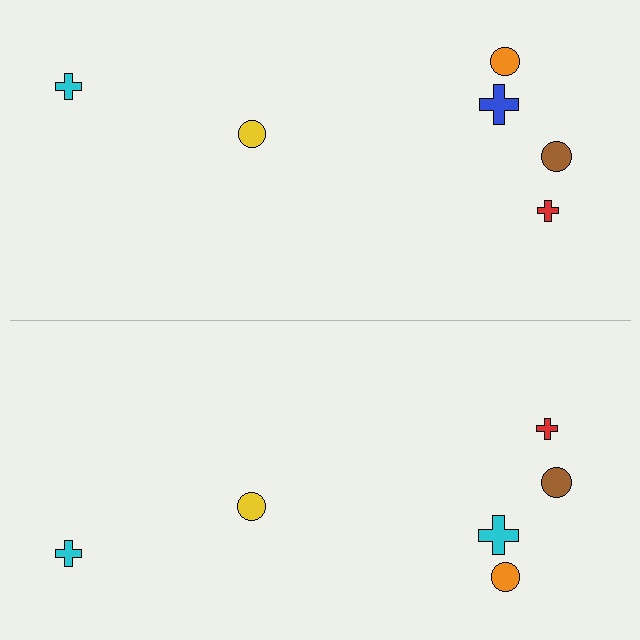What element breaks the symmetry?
The cyan cross on the bottom side breaks the symmetry — its mirror counterpart is blue.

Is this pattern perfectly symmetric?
No, the pattern is not perfectly symmetric. The cyan cross on the bottom side breaks the symmetry — its mirror counterpart is blue.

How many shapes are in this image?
There are 12 shapes in this image.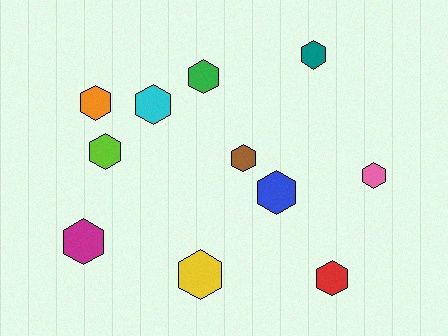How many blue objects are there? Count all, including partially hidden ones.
There is 1 blue object.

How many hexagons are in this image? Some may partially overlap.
There are 11 hexagons.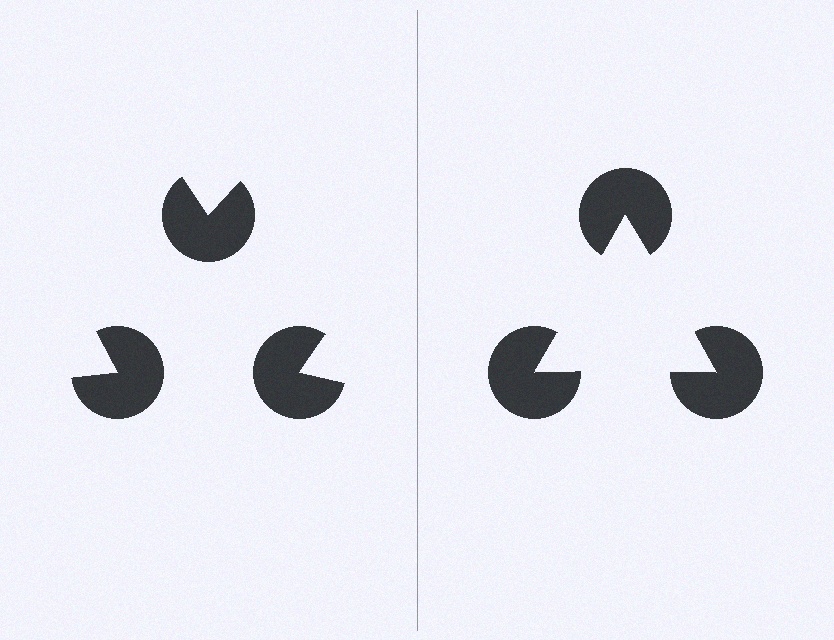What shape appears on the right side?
An illusory triangle.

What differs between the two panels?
The pac-man discs are positioned identically on both sides; only the wedge orientations differ. On the right they align to a triangle; on the left they are misaligned.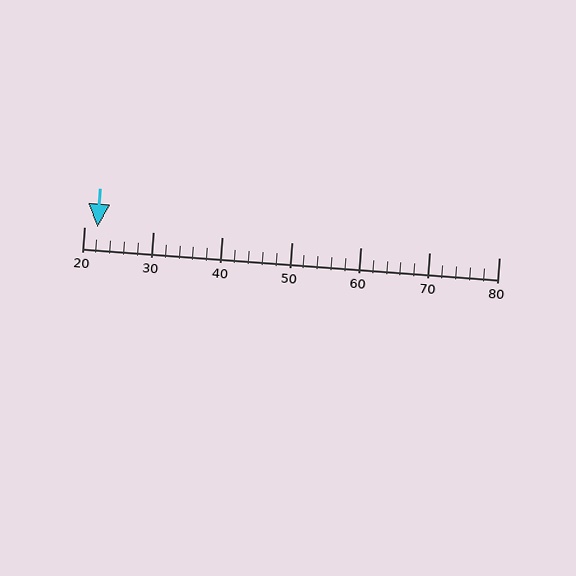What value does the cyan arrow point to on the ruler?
The cyan arrow points to approximately 22.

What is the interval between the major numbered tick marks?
The major tick marks are spaced 10 units apart.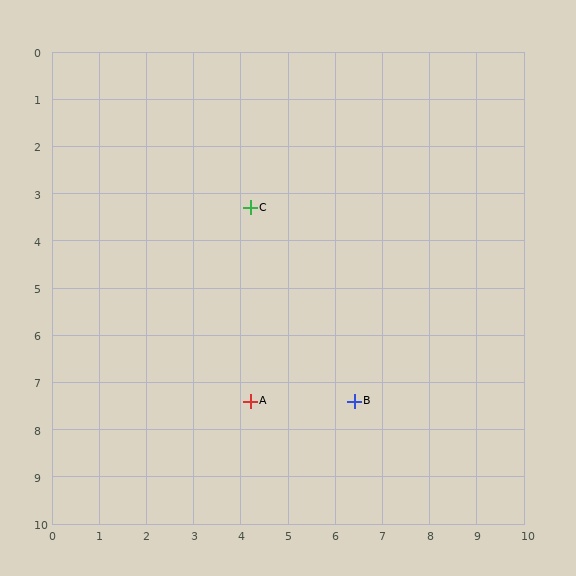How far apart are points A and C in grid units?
Points A and C are about 4.1 grid units apart.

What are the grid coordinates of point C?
Point C is at approximately (4.2, 3.3).